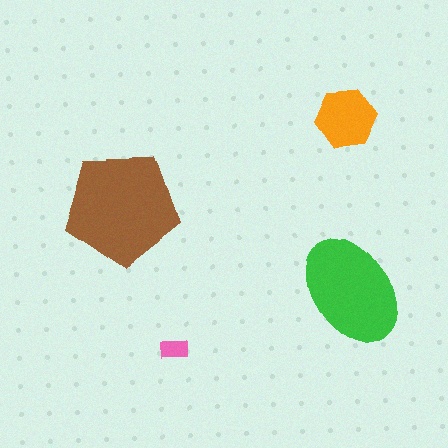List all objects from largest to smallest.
The brown pentagon, the green ellipse, the orange hexagon, the pink rectangle.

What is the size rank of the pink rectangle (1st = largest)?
4th.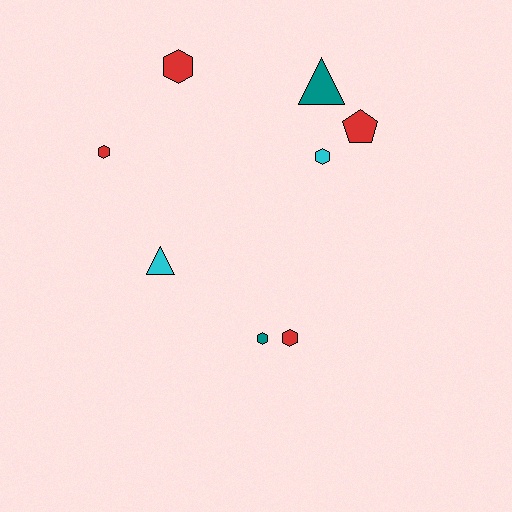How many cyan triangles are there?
There is 1 cyan triangle.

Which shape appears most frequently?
Hexagon, with 5 objects.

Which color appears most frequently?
Red, with 4 objects.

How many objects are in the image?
There are 8 objects.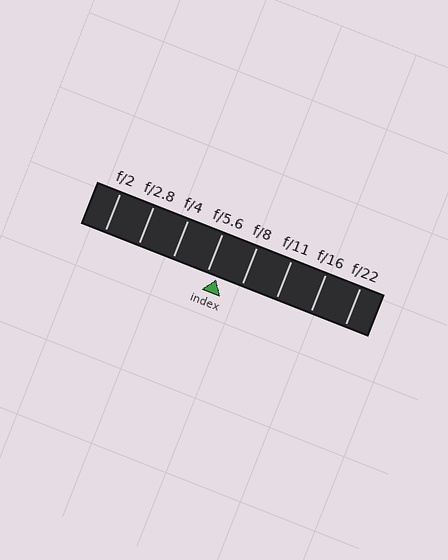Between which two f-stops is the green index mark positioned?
The index mark is between f/5.6 and f/8.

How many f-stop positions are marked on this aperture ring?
There are 8 f-stop positions marked.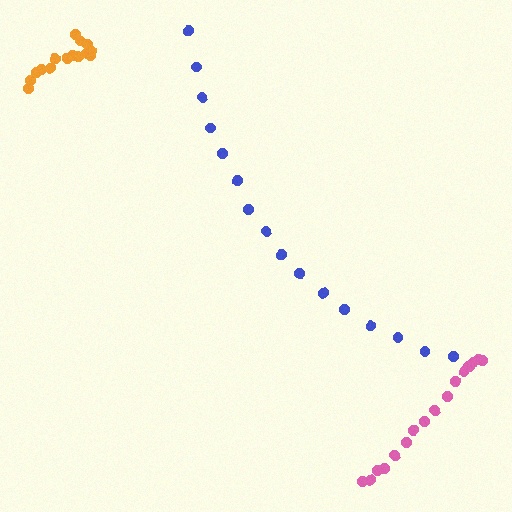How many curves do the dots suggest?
There are 3 distinct paths.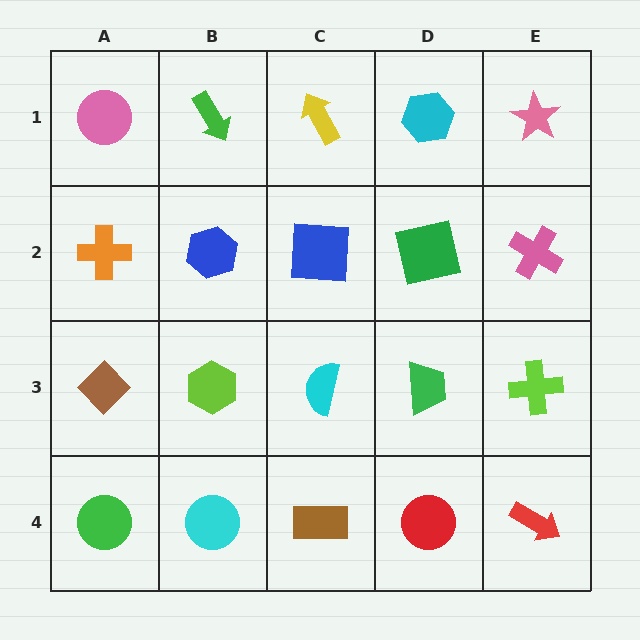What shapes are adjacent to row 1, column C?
A blue square (row 2, column C), a green arrow (row 1, column B), a cyan hexagon (row 1, column D).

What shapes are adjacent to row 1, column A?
An orange cross (row 2, column A), a green arrow (row 1, column B).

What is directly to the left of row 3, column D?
A cyan semicircle.